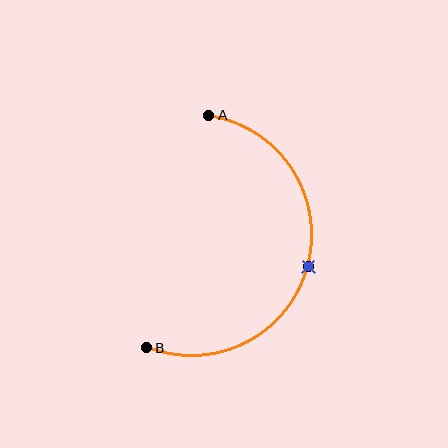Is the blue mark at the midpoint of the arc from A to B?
Yes. The blue mark lies on the arc at equal arc-length from both A and B — it is the arc midpoint.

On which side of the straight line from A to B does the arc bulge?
The arc bulges to the right of the straight line connecting A and B.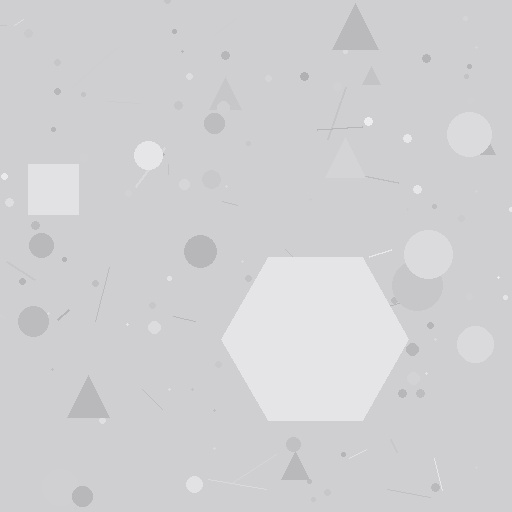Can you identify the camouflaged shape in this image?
The camouflaged shape is a hexagon.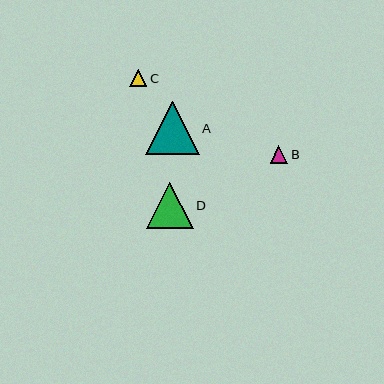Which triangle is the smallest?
Triangle C is the smallest with a size of approximately 17 pixels.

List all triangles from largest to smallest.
From largest to smallest: A, D, B, C.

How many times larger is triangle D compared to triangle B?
Triangle D is approximately 2.6 times the size of triangle B.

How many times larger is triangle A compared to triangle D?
Triangle A is approximately 1.2 times the size of triangle D.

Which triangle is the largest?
Triangle A is the largest with a size of approximately 54 pixels.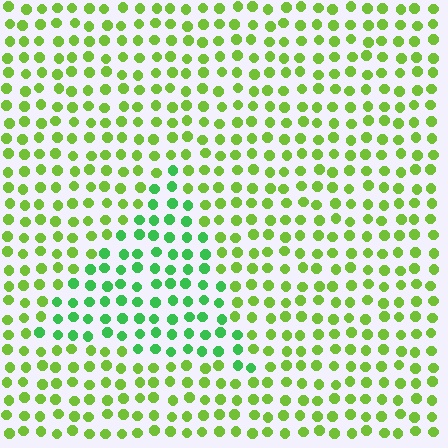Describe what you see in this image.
The image is filled with small lime elements in a uniform arrangement. A triangle-shaped region is visible where the elements are tinted to a slightly different hue, forming a subtle color boundary.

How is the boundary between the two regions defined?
The boundary is defined purely by a slight shift in hue (about 36 degrees). Spacing, size, and orientation are identical on both sides.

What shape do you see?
I see a triangle.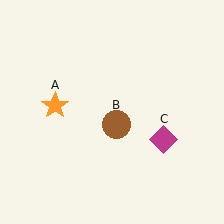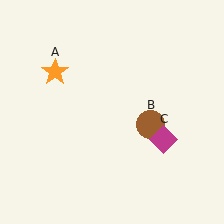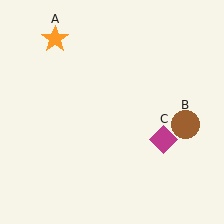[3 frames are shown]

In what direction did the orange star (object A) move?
The orange star (object A) moved up.